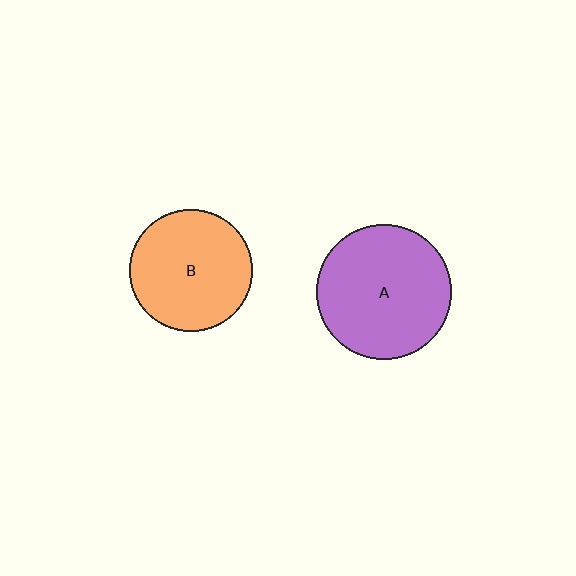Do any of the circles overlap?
No, none of the circles overlap.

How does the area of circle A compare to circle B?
Approximately 1.2 times.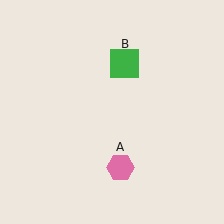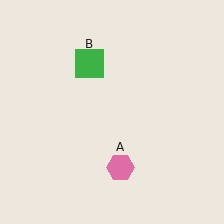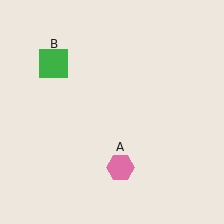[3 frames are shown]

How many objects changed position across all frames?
1 object changed position: green square (object B).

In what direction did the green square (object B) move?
The green square (object B) moved left.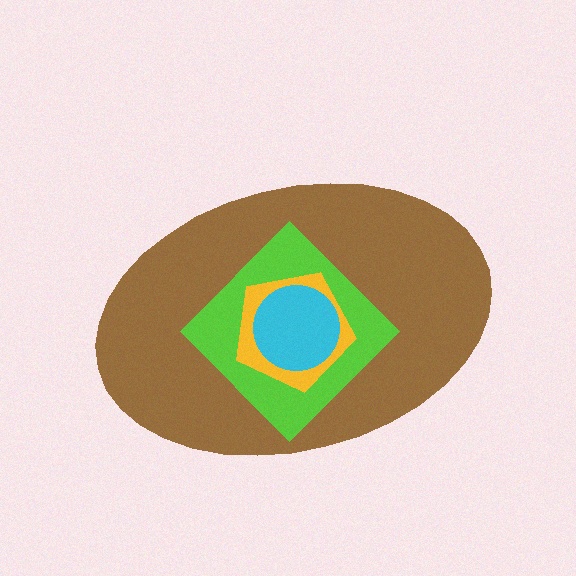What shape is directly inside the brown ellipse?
The lime diamond.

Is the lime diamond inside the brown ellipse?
Yes.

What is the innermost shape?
The cyan circle.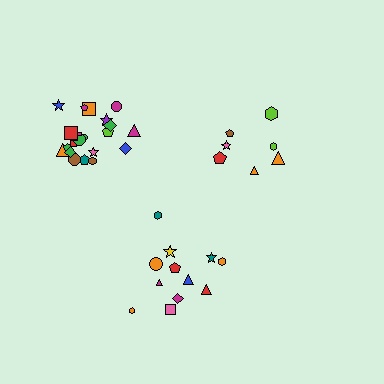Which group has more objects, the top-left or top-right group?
The top-left group.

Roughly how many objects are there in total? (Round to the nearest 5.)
Roughly 40 objects in total.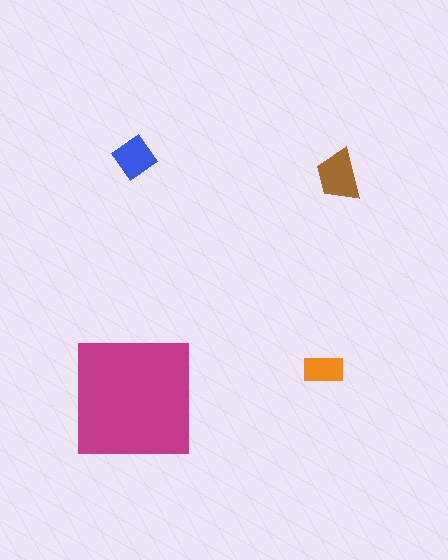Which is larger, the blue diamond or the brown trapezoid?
The brown trapezoid.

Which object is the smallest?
The orange rectangle.